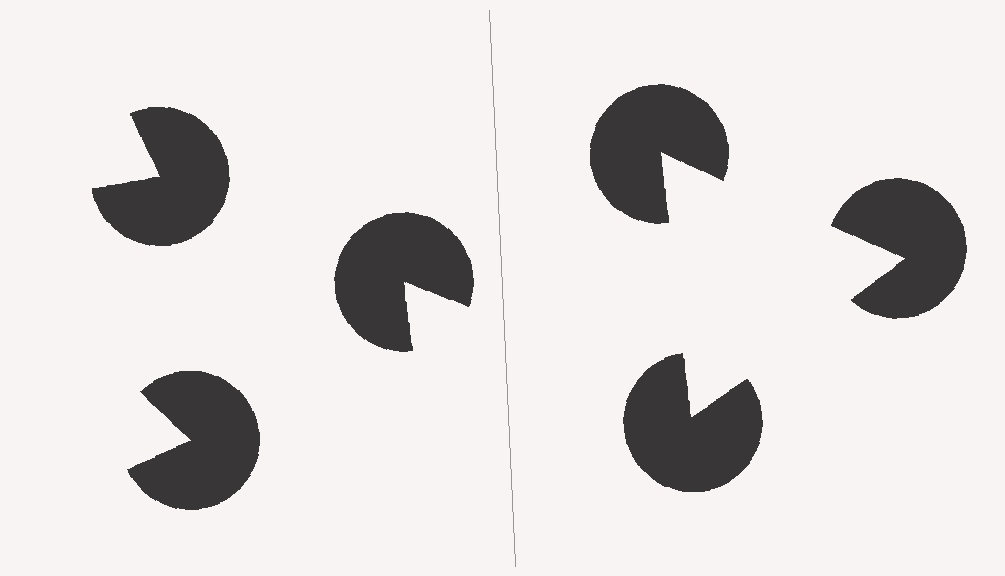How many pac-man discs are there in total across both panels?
6 — 3 on each side.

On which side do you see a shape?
An illusory triangle appears on the right side. On the left side the wedge cuts are rotated, so no coherent shape forms.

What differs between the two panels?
The pac-man discs are positioned identically on both sides; only the wedge orientations differ. On the right they align to a triangle; on the left they are misaligned.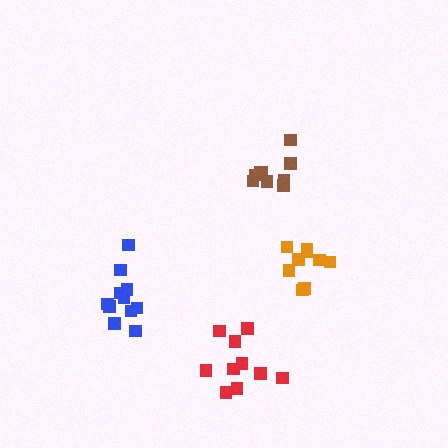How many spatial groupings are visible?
There are 4 spatial groupings.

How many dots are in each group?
Group 1: 9 dots, Group 2: 10 dots, Group 3: 11 dots, Group 4: 9 dots (39 total).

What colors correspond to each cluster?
The clusters are colored: brown, red, blue, orange.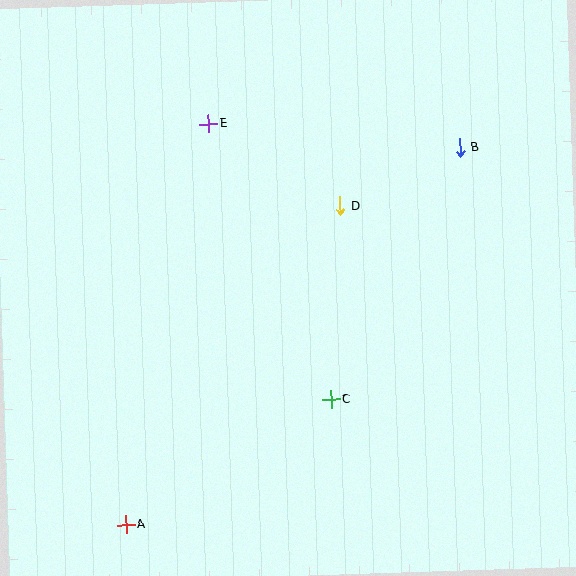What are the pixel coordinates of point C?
Point C is at (331, 400).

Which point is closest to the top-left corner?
Point E is closest to the top-left corner.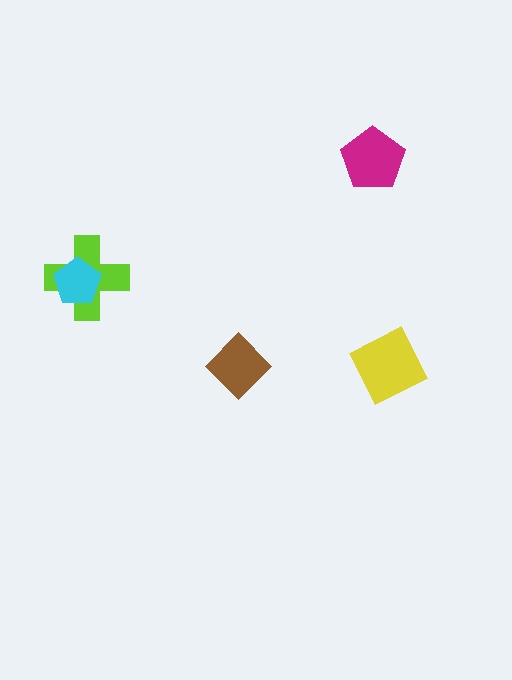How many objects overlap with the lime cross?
1 object overlaps with the lime cross.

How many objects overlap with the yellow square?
0 objects overlap with the yellow square.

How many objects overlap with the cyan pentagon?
1 object overlaps with the cyan pentagon.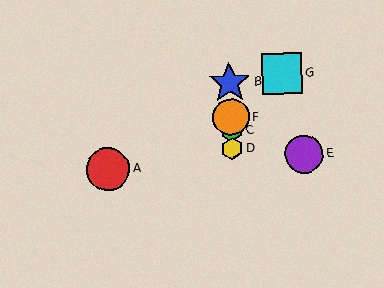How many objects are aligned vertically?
4 objects (B, C, D, F) are aligned vertically.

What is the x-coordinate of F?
Object F is at x≈231.